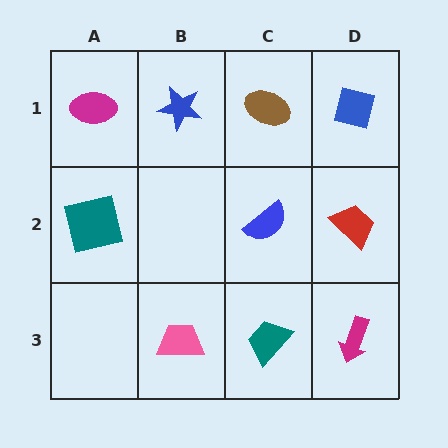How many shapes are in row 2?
3 shapes.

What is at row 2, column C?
A blue semicircle.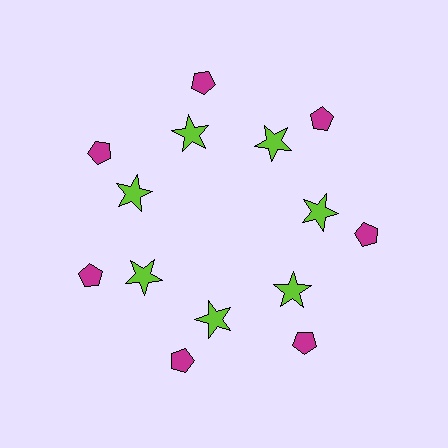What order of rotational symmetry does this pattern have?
This pattern has 7-fold rotational symmetry.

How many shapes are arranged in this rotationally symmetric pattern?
There are 14 shapes, arranged in 7 groups of 2.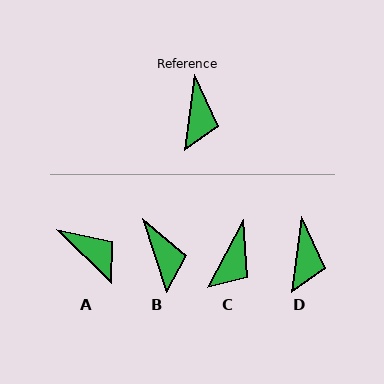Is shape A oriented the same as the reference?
No, it is off by about 54 degrees.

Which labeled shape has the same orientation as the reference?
D.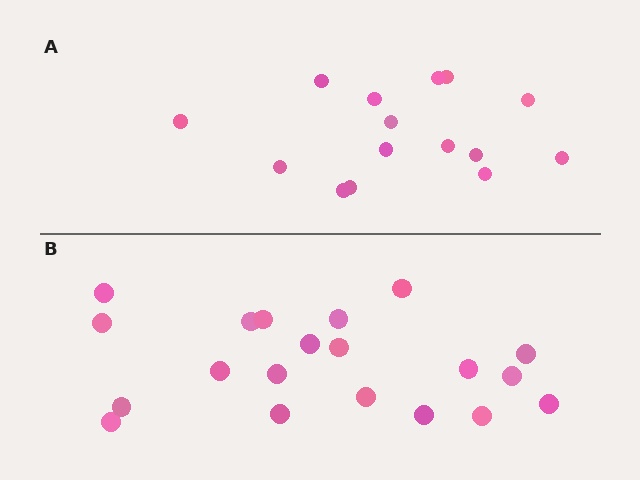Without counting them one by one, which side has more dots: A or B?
Region B (the bottom region) has more dots.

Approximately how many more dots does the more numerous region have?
Region B has about 5 more dots than region A.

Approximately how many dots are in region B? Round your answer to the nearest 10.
About 20 dots.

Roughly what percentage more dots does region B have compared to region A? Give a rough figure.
About 35% more.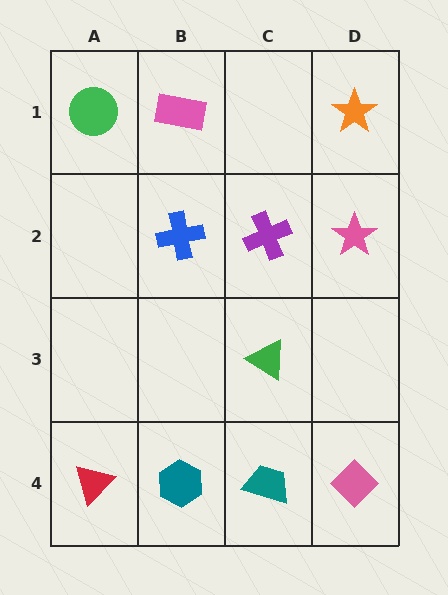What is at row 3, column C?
A green triangle.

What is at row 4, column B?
A teal hexagon.